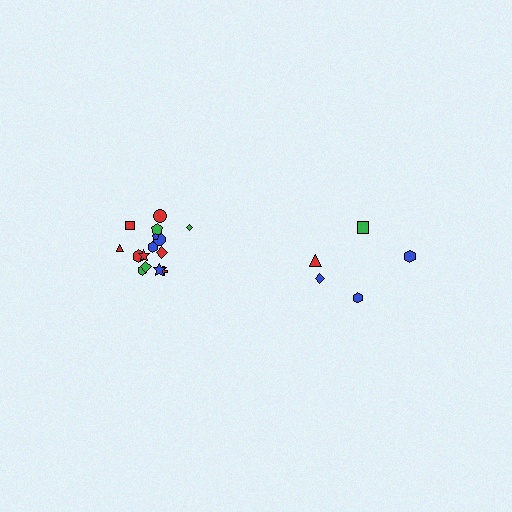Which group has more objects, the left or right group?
The left group.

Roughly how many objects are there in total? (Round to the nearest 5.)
Roughly 20 objects in total.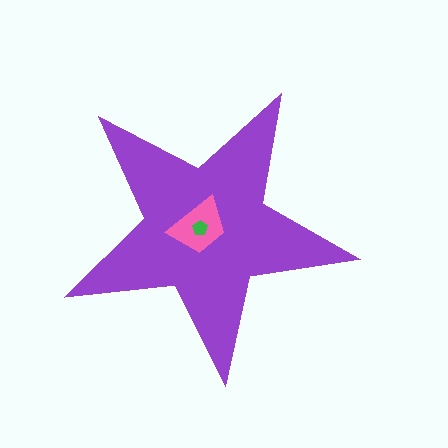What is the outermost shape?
The purple star.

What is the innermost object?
The green pentagon.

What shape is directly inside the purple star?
The pink trapezoid.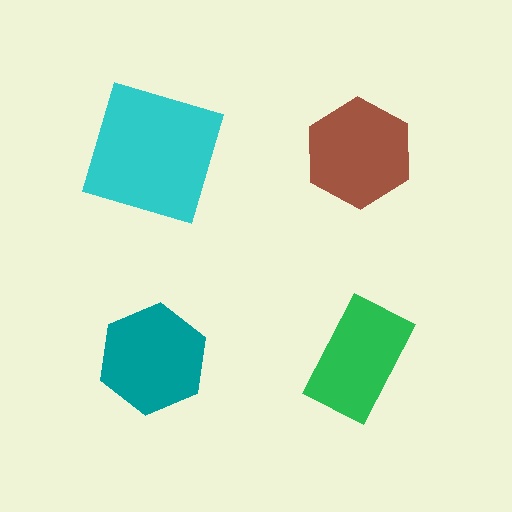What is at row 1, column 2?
A brown hexagon.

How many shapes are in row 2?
2 shapes.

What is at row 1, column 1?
A cyan square.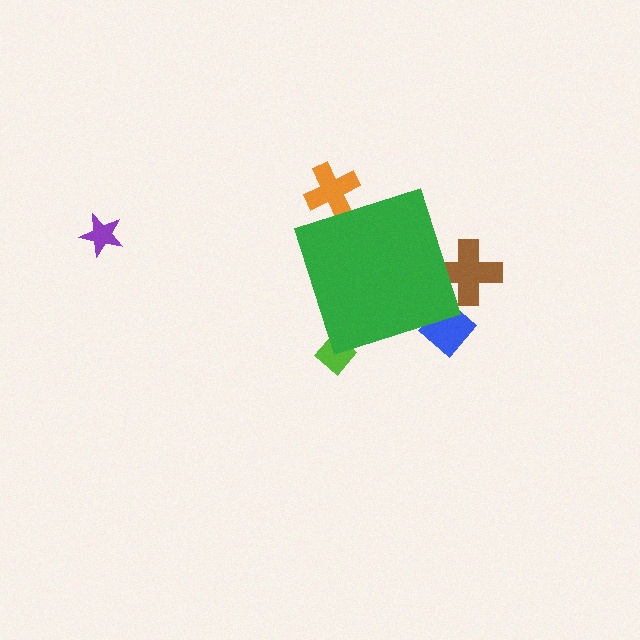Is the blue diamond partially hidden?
Yes, the blue diamond is partially hidden behind the green diamond.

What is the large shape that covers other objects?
A green diamond.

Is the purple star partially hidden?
No, the purple star is fully visible.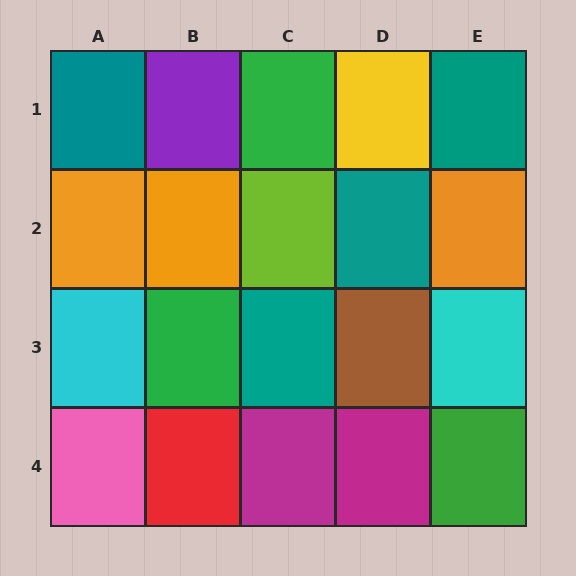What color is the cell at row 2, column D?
Teal.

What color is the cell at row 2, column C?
Lime.